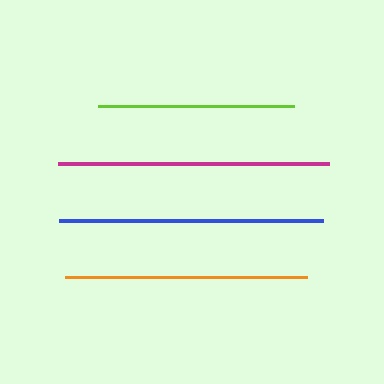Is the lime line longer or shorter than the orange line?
The orange line is longer than the lime line.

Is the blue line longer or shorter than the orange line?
The blue line is longer than the orange line.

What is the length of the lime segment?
The lime segment is approximately 196 pixels long.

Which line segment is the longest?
The magenta line is the longest at approximately 271 pixels.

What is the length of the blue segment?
The blue segment is approximately 263 pixels long.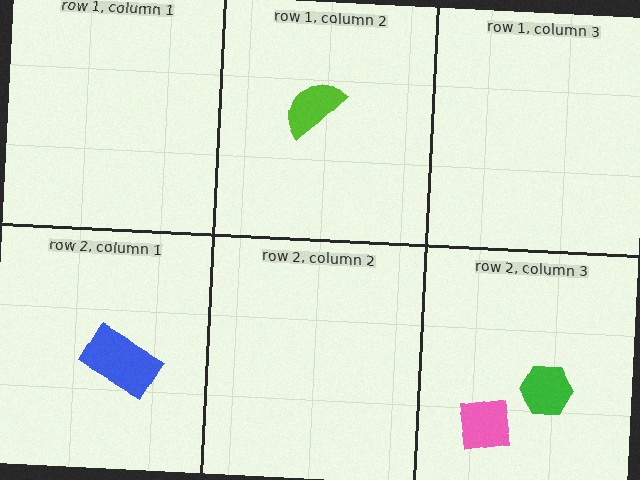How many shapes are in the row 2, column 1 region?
1.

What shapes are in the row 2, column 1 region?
The blue rectangle.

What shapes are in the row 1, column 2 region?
The lime semicircle.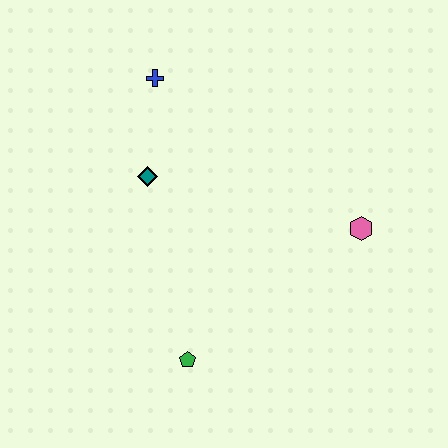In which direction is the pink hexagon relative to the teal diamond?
The pink hexagon is to the right of the teal diamond.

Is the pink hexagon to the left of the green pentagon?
No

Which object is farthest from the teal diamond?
The pink hexagon is farthest from the teal diamond.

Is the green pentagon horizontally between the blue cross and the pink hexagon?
Yes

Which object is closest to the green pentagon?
The teal diamond is closest to the green pentagon.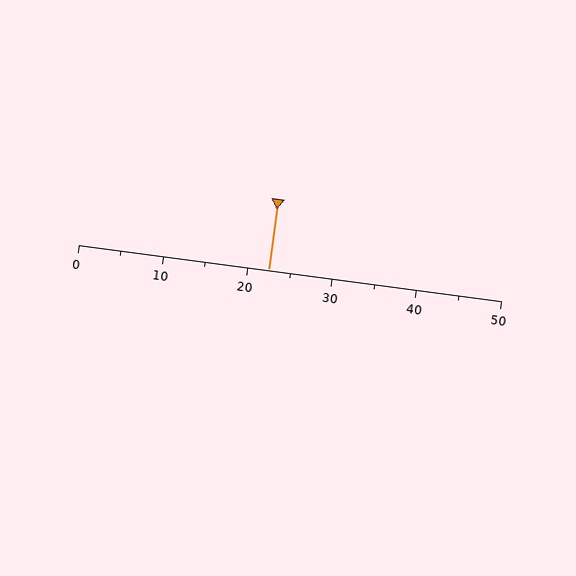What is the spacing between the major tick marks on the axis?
The major ticks are spaced 10 apart.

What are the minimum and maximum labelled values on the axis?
The axis runs from 0 to 50.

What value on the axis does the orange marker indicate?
The marker indicates approximately 22.5.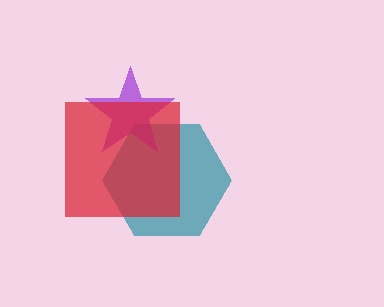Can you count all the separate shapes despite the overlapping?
Yes, there are 3 separate shapes.